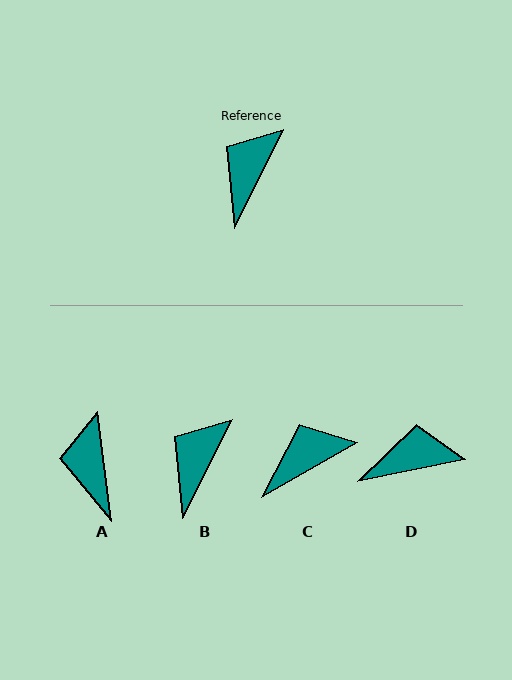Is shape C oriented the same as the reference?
No, it is off by about 33 degrees.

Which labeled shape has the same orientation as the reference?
B.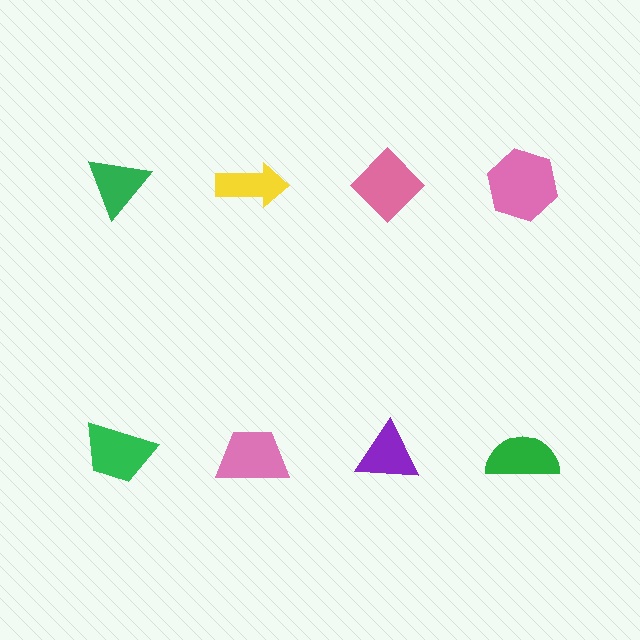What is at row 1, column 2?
A yellow arrow.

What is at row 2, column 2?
A pink trapezoid.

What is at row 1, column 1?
A green triangle.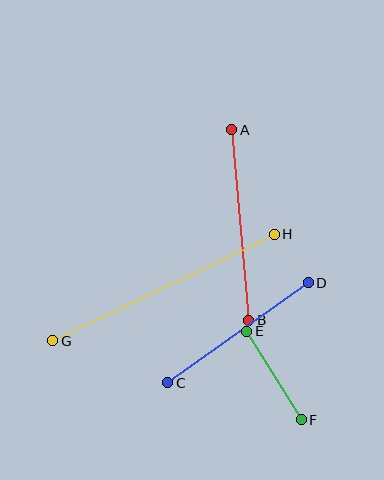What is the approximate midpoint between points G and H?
The midpoint is at approximately (164, 287) pixels.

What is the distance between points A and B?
The distance is approximately 191 pixels.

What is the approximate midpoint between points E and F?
The midpoint is at approximately (274, 375) pixels.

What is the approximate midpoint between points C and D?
The midpoint is at approximately (238, 333) pixels.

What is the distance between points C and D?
The distance is approximately 172 pixels.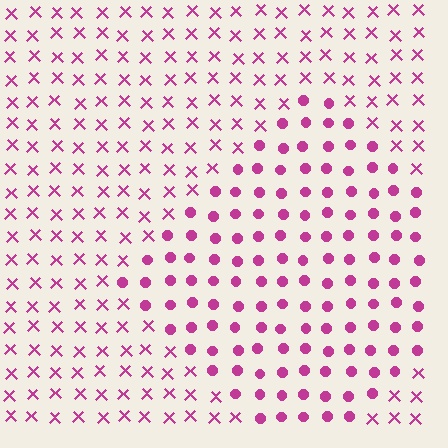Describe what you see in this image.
The image is filled with small magenta elements arranged in a uniform grid. A diamond-shaped region contains circles, while the surrounding area contains X marks. The boundary is defined purely by the change in element shape.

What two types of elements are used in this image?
The image uses circles inside the diamond region and X marks outside it.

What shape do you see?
I see a diamond.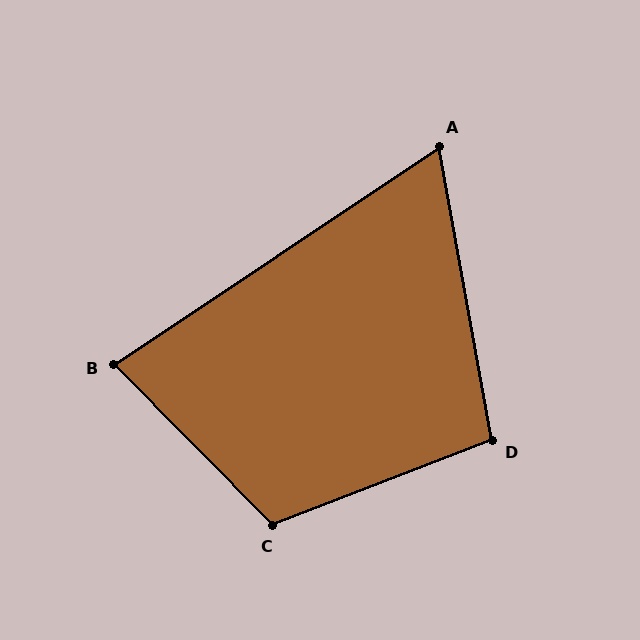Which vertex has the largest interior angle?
C, at approximately 114 degrees.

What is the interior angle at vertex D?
Approximately 101 degrees (obtuse).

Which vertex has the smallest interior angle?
A, at approximately 66 degrees.